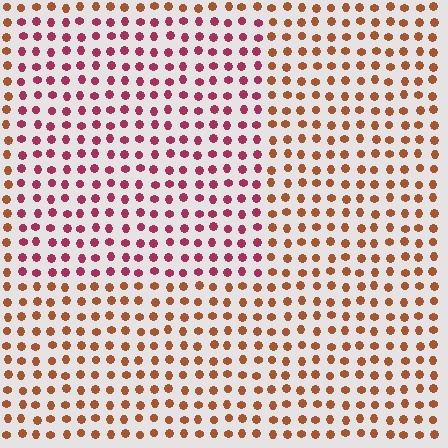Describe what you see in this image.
The image is filled with small brown elements in a uniform arrangement. A rectangle-shaped region is visible where the elements are tinted to a slightly different hue, forming a subtle color boundary.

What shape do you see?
I see a rectangle.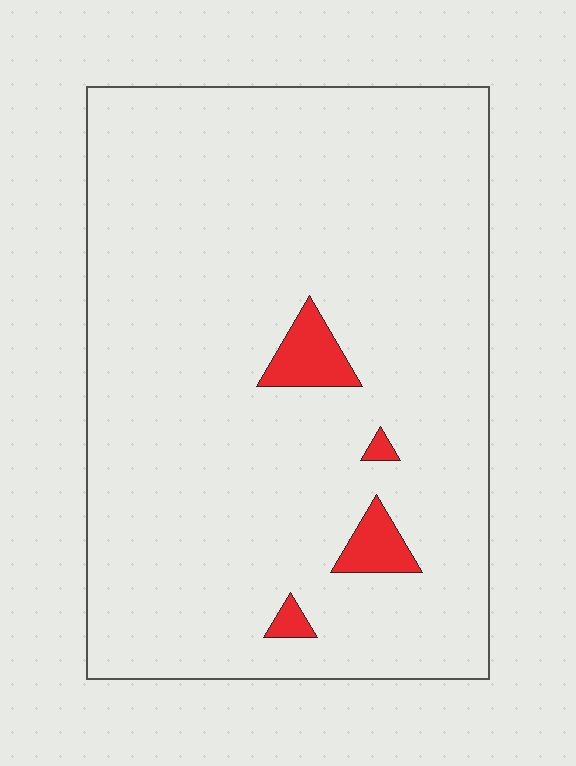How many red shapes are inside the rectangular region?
4.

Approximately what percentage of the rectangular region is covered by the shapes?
Approximately 5%.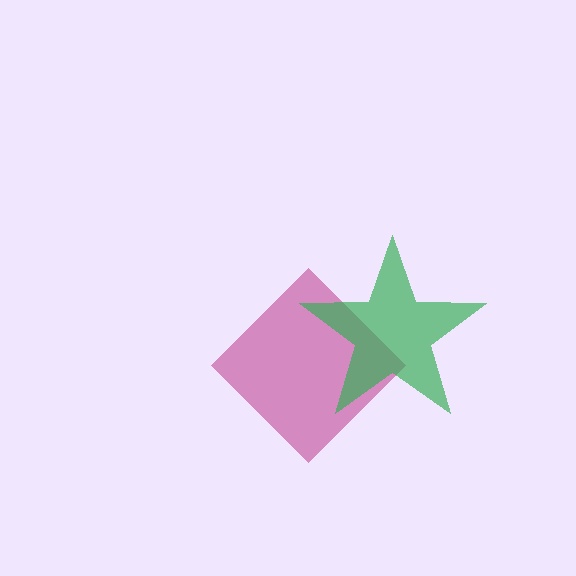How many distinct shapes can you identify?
There are 2 distinct shapes: a magenta diamond, a green star.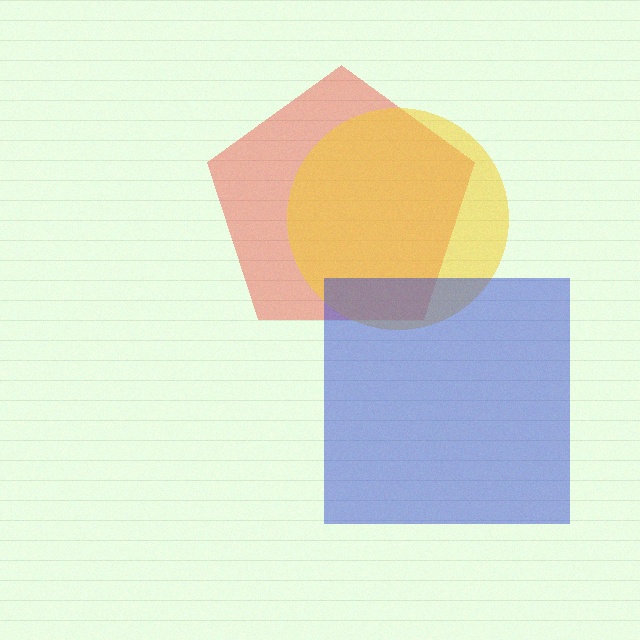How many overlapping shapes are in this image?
There are 3 overlapping shapes in the image.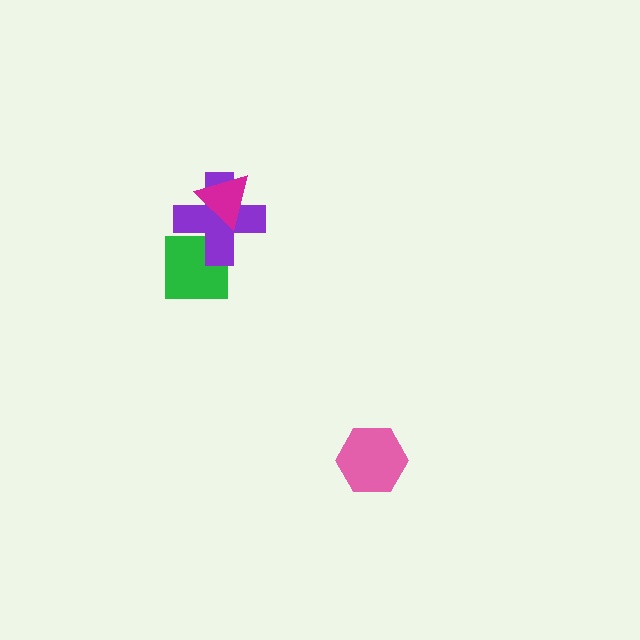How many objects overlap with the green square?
1 object overlaps with the green square.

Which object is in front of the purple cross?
The magenta triangle is in front of the purple cross.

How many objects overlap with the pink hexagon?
0 objects overlap with the pink hexagon.